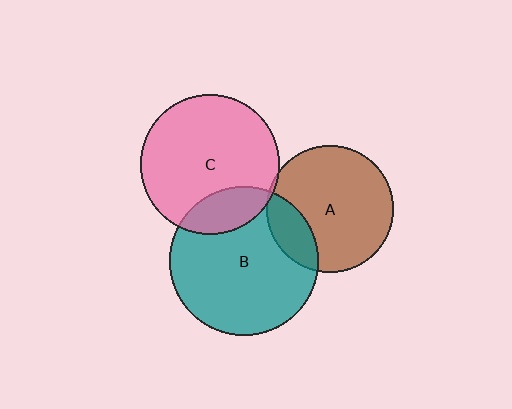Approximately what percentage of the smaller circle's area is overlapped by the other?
Approximately 20%.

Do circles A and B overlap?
Yes.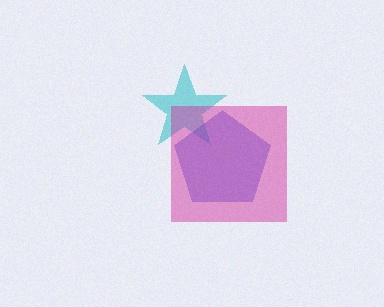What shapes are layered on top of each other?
The layered shapes are: a cyan star, a blue pentagon, a magenta square.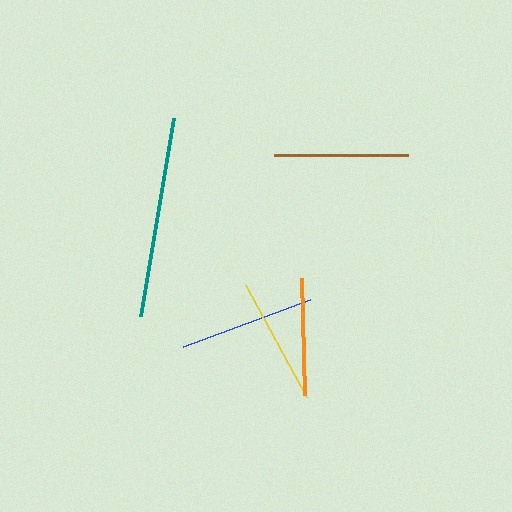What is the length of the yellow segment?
The yellow segment is approximately 128 pixels long.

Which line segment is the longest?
The teal line is the longest at approximately 201 pixels.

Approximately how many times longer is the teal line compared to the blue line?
The teal line is approximately 1.5 times the length of the blue line.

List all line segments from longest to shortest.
From longest to shortest: teal, blue, brown, yellow, orange.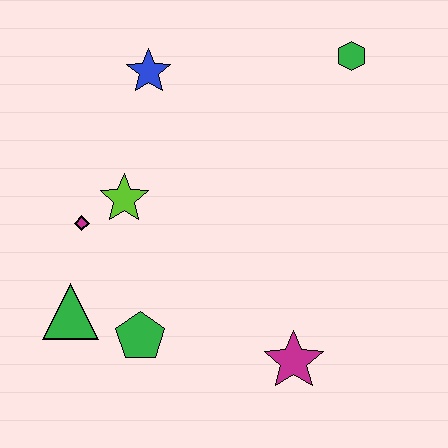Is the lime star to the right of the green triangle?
Yes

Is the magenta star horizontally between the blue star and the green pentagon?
No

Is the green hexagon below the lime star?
No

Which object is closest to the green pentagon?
The green triangle is closest to the green pentagon.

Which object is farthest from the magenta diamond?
The green hexagon is farthest from the magenta diamond.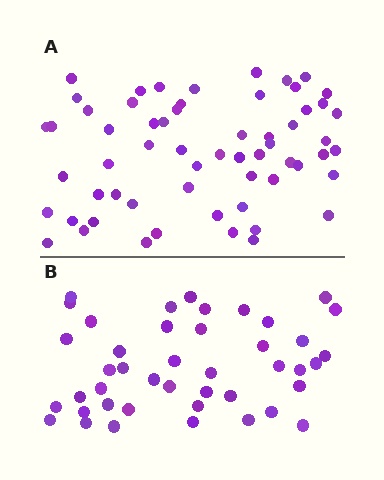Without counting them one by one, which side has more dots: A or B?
Region A (the top region) has more dots.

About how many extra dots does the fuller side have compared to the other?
Region A has approximately 15 more dots than region B.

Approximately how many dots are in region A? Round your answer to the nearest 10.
About 60 dots.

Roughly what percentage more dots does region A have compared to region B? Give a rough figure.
About 40% more.